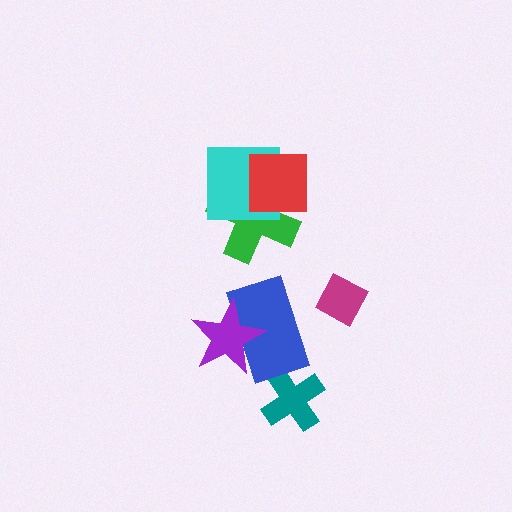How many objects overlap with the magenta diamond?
0 objects overlap with the magenta diamond.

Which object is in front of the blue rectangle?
The purple star is in front of the blue rectangle.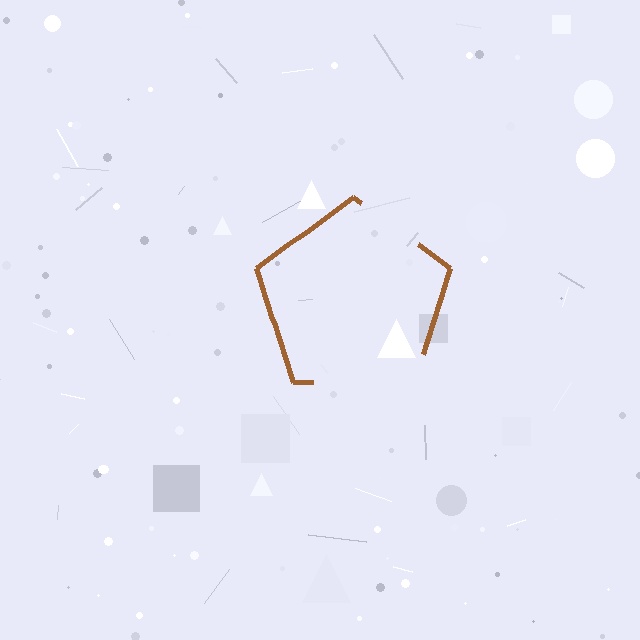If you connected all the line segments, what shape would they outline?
They would outline a pentagon.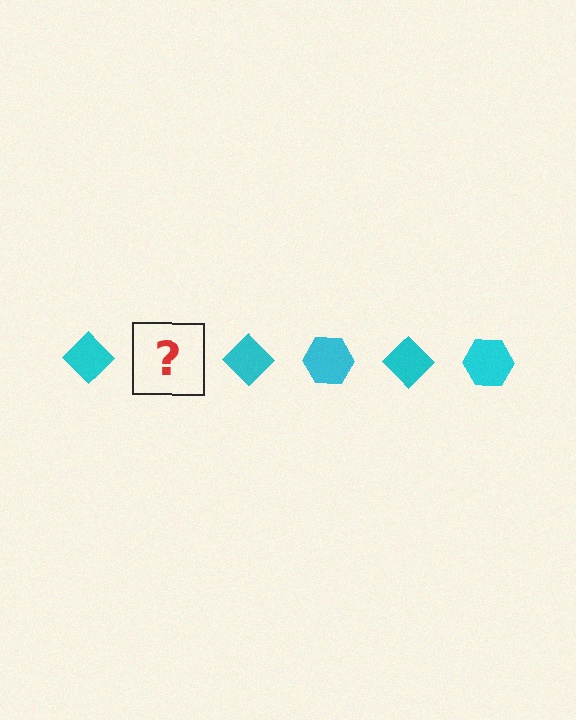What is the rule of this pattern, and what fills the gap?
The rule is that the pattern cycles through diamond, hexagon shapes in cyan. The gap should be filled with a cyan hexagon.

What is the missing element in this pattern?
The missing element is a cyan hexagon.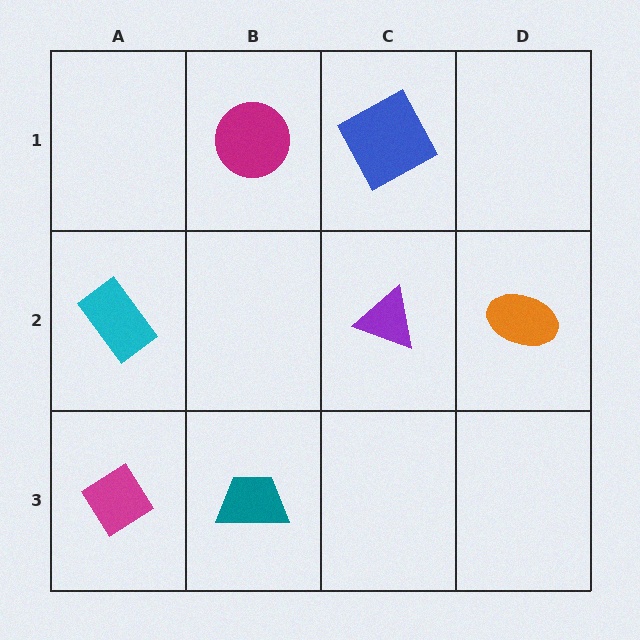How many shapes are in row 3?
2 shapes.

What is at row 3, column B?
A teal trapezoid.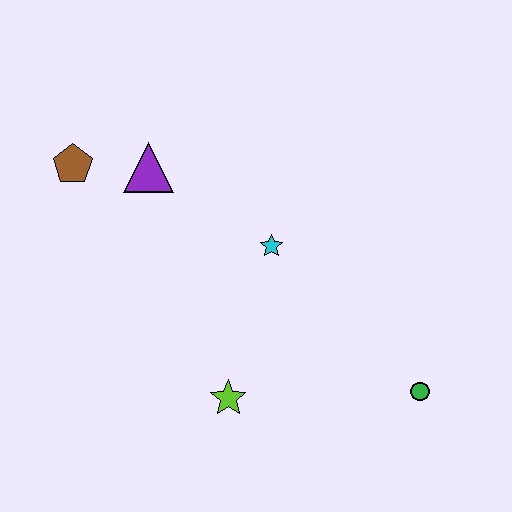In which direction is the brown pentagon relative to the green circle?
The brown pentagon is to the left of the green circle.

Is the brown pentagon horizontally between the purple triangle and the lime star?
No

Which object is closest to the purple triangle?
The brown pentagon is closest to the purple triangle.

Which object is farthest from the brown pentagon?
The green circle is farthest from the brown pentagon.